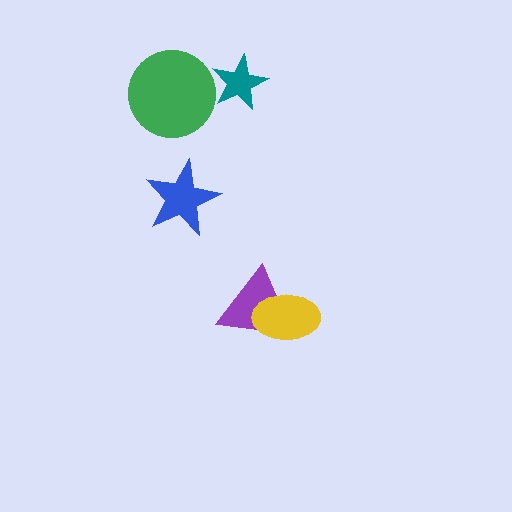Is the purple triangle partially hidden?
Yes, it is partially covered by another shape.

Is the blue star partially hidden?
No, no other shape covers it.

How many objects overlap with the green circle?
0 objects overlap with the green circle.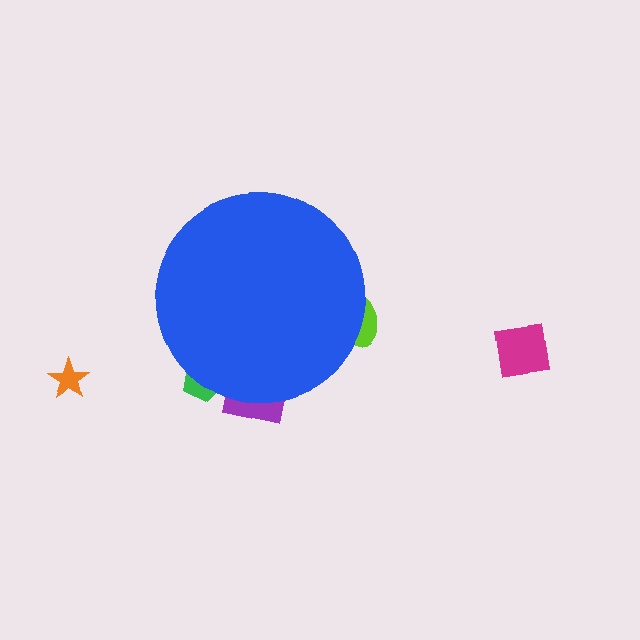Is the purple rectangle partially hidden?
Yes, the purple rectangle is partially hidden behind the blue circle.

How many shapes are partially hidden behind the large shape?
3 shapes are partially hidden.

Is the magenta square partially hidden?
No, the magenta square is fully visible.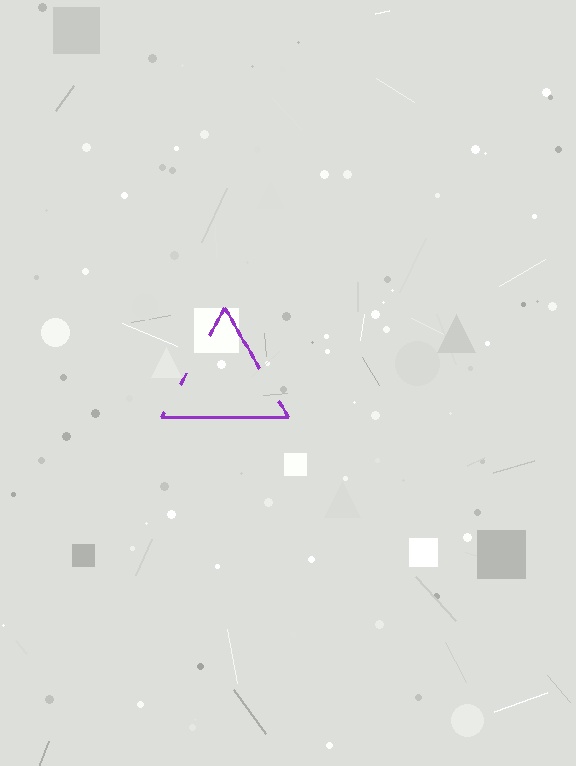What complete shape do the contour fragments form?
The contour fragments form a triangle.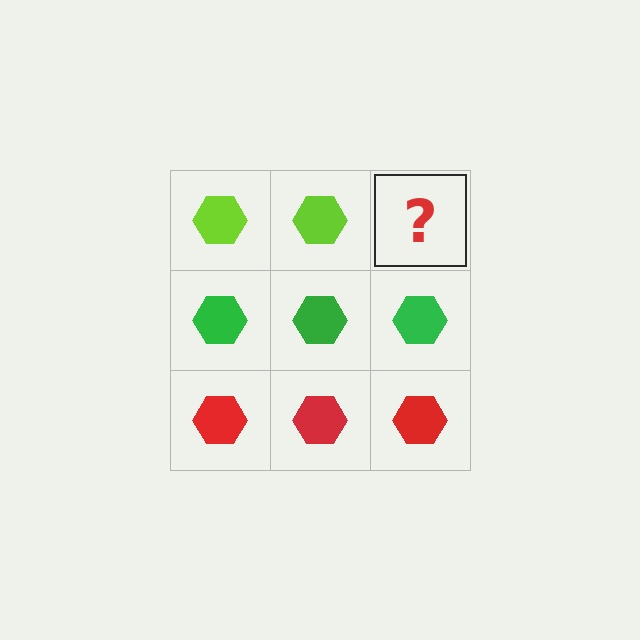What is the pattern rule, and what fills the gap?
The rule is that each row has a consistent color. The gap should be filled with a lime hexagon.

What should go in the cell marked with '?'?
The missing cell should contain a lime hexagon.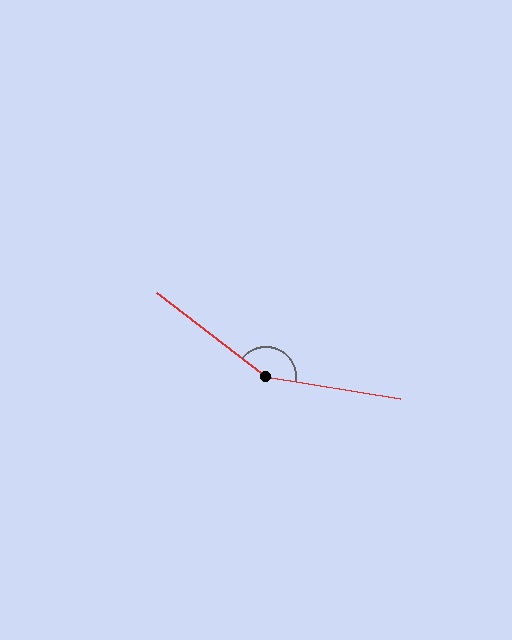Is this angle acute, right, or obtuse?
It is obtuse.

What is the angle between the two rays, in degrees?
Approximately 152 degrees.